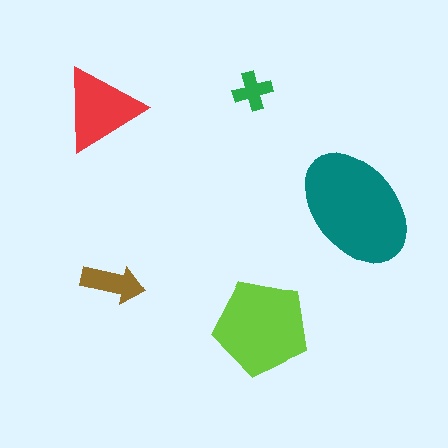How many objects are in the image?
There are 5 objects in the image.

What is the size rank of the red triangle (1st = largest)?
3rd.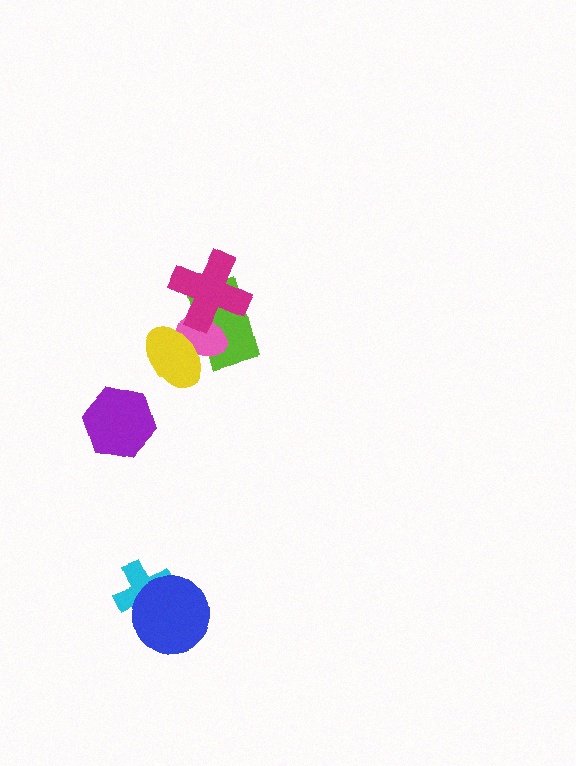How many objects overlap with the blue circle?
1 object overlaps with the blue circle.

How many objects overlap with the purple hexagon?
0 objects overlap with the purple hexagon.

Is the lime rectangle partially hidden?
Yes, it is partially covered by another shape.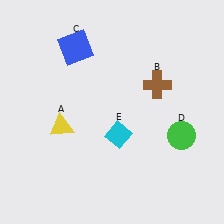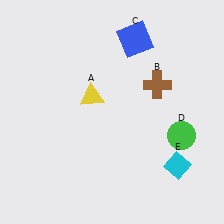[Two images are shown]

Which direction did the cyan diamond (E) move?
The cyan diamond (E) moved right.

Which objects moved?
The objects that moved are: the yellow triangle (A), the blue square (C), the cyan diamond (E).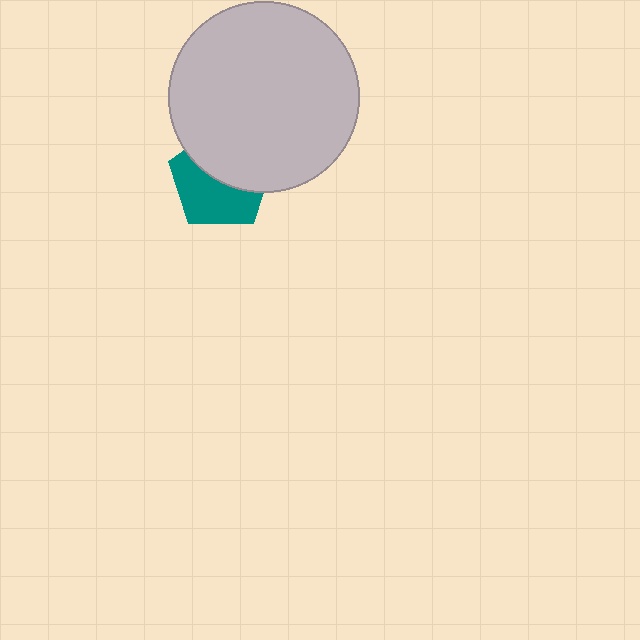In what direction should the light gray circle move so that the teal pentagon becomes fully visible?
The light gray circle should move up. That is the shortest direction to clear the overlap and leave the teal pentagon fully visible.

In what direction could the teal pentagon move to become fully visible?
The teal pentagon could move down. That would shift it out from behind the light gray circle entirely.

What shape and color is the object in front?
The object in front is a light gray circle.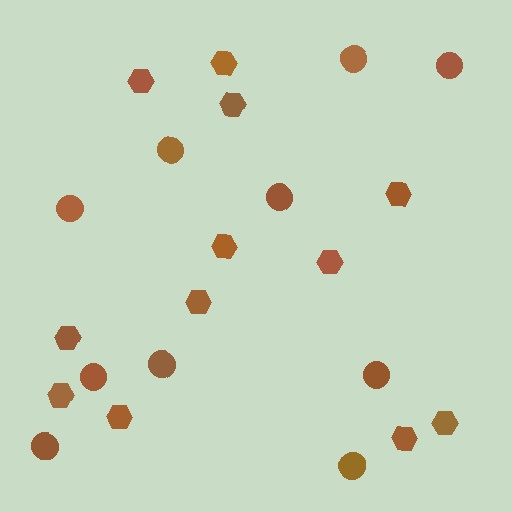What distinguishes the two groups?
There are 2 groups: one group of hexagons (12) and one group of circles (10).